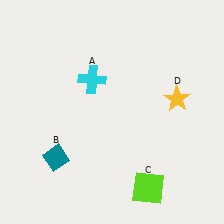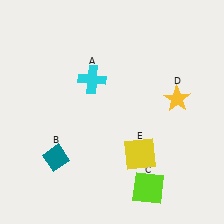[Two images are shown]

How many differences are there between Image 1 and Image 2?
There is 1 difference between the two images.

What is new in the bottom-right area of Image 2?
A yellow square (E) was added in the bottom-right area of Image 2.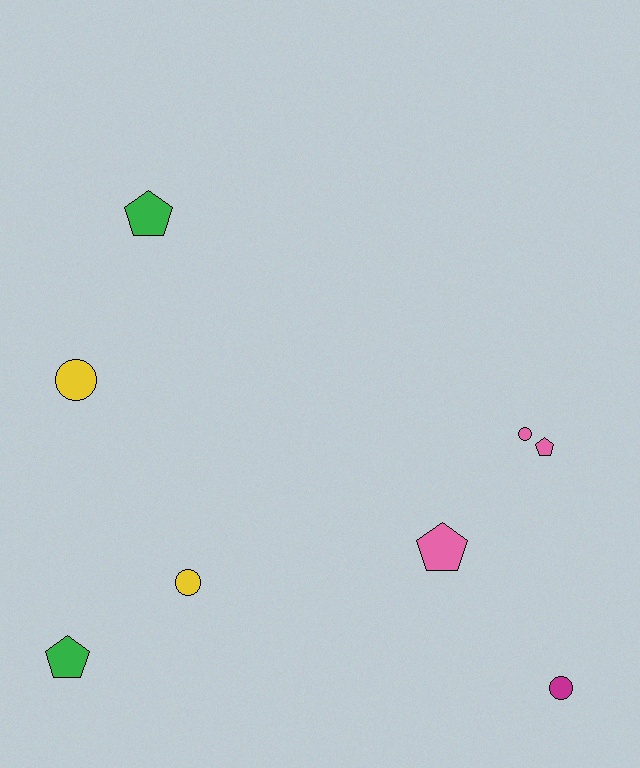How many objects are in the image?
There are 8 objects.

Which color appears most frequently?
Pink, with 3 objects.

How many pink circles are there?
There is 1 pink circle.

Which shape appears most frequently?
Pentagon, with 4 objects.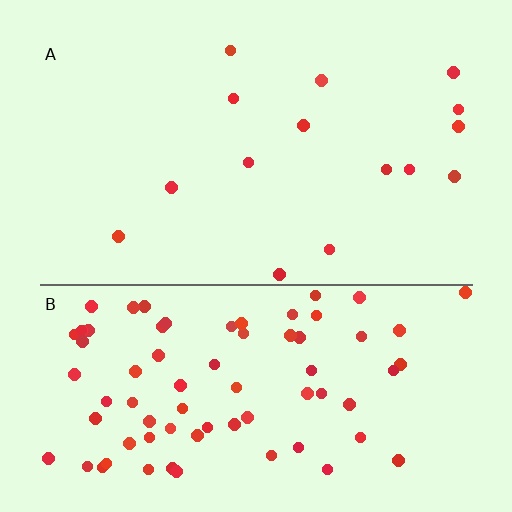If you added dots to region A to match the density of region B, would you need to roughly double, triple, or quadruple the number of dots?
Approximately quadruple.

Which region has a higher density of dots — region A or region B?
B (the bottom).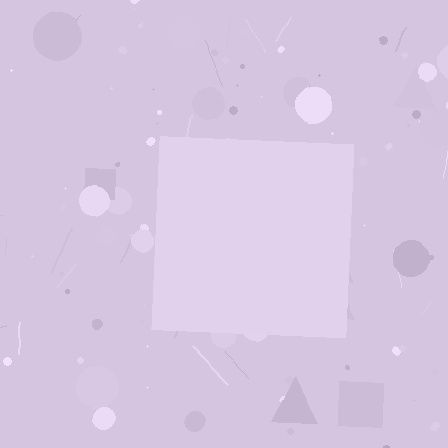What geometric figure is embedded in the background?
A square is embedded in the background.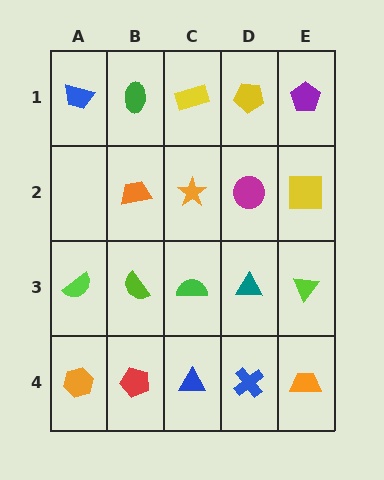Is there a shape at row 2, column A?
No, that cell is empty.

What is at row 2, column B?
An orange trapezoid.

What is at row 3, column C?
A green semicircle.